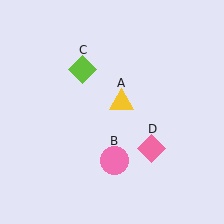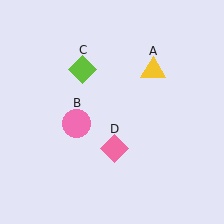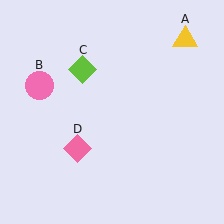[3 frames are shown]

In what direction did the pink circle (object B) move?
The pink circle (object B) moved up and to the left.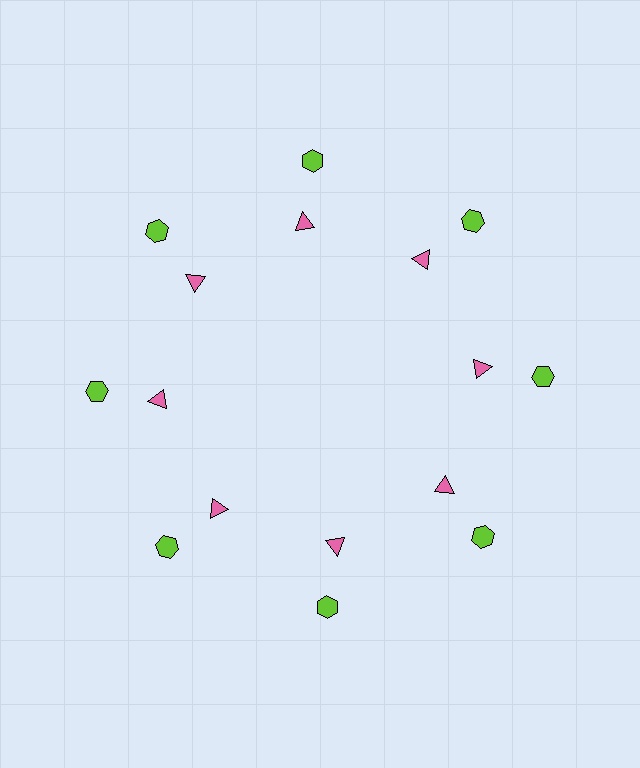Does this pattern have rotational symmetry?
Yes, this pattern has 8-fold rotational symmetry. It looks the same after rotating 45 degrees around the center.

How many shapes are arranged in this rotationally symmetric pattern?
There are 16 shapes, arranged in 8 groups of 2.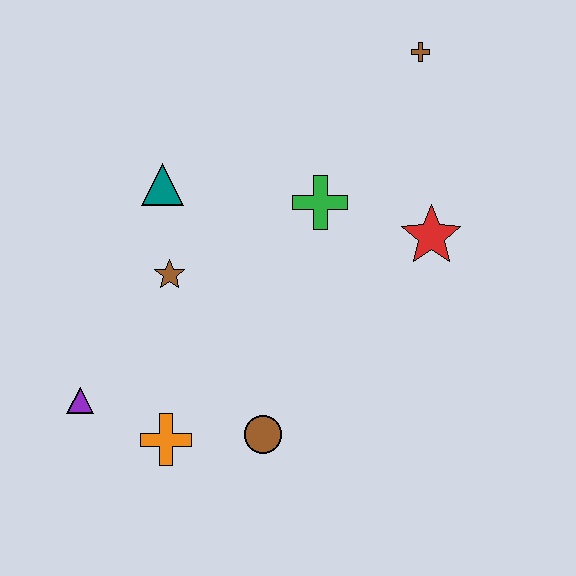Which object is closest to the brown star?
The teal triangle is closest to the brown star.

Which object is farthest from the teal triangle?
The brown cross is farthest from the teal triangle.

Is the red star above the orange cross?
Yes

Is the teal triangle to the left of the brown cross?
Yes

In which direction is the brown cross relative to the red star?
The brown cross is above the red star.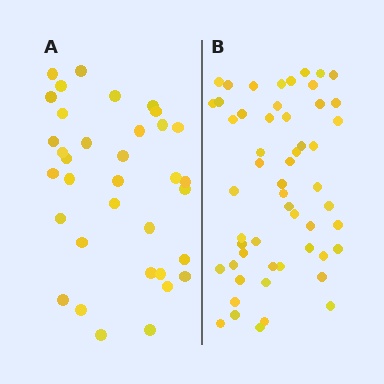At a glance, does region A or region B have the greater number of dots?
Region B (the right region) has more dots.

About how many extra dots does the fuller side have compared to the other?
Region B has approximately 20 more dots than region A.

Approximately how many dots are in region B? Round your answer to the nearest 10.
About 50 dots. (The exact count is 54, which rounds to 50.)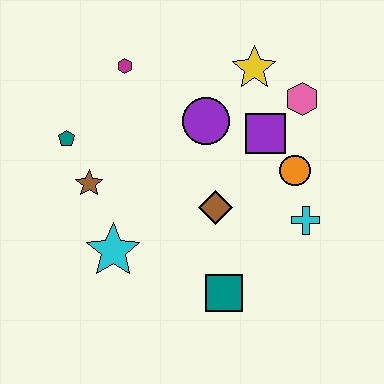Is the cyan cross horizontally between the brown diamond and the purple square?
No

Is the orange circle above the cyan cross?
Yes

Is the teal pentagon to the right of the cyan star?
No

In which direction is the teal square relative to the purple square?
The teal square is below the purple square.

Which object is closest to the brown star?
The teal pentagon is closest to the brown star.